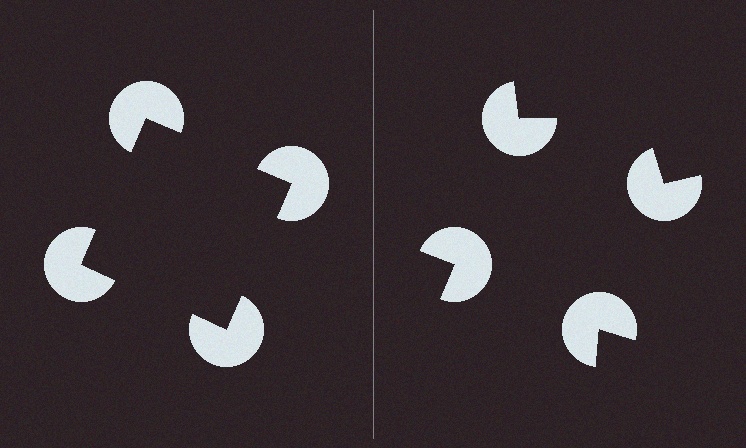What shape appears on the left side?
An illusory square.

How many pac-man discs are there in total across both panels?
8 — 4 on each side.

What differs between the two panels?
The pac-man discs are positioned identically on both sides; only the wedge orientations differ. On the left they align to a square; on the right they are misaligned.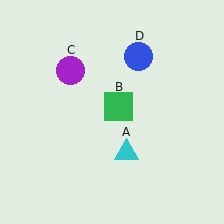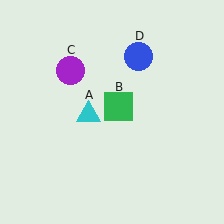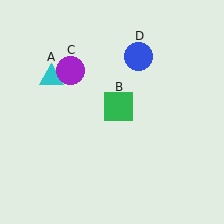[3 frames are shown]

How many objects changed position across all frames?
1 object changed position: cyan triangle (object A).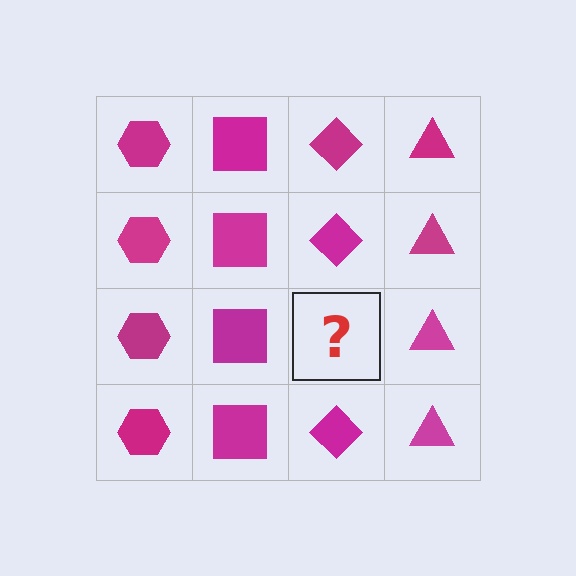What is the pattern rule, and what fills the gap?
The rule is that each column has a consistent shape. The gap should be filled with a magenta diamond.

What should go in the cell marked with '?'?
The missing cell should contain a magenta diamond.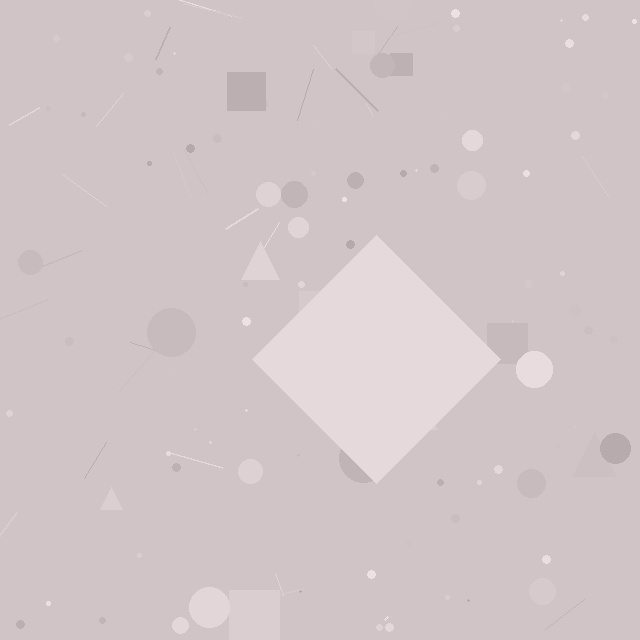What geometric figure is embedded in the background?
A diamond is embedded in the background.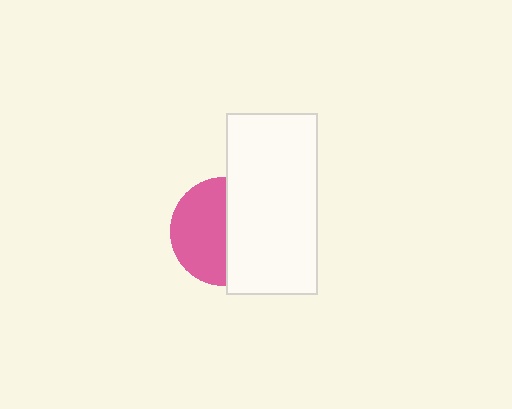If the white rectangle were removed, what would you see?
You would see the complete pink circle.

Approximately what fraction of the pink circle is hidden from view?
Roughly 48% of the pink circle is hidden behind the white rectangle.